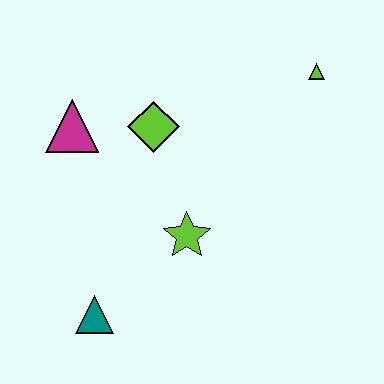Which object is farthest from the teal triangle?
The lime triangle is farthest from the teal triangle.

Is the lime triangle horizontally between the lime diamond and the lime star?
No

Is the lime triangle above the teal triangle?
Yes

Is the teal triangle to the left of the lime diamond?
Yes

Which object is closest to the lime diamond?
The magenta triangle is closest to the lime diamond.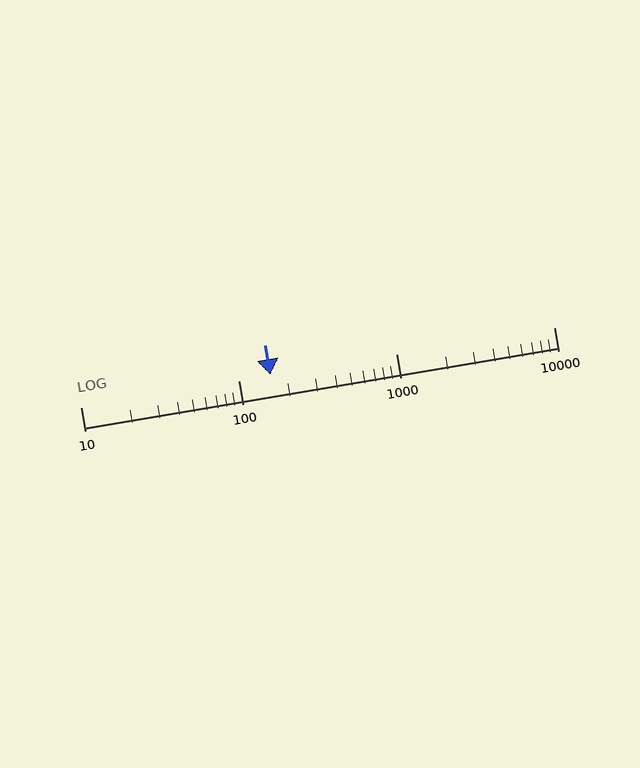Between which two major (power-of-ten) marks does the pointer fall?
The pointer is between 100 and 1000.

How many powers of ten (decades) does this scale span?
The scale spans 3 decades, from 10 to 10000.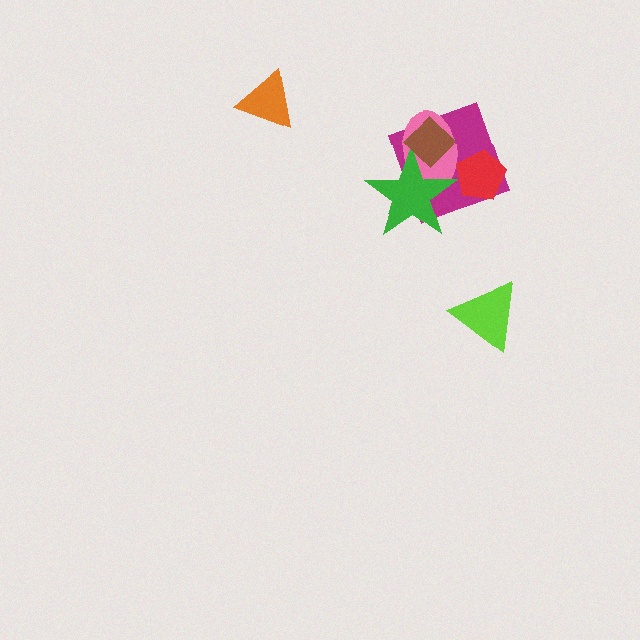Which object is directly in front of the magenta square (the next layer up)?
The pink ellipse is directly in front of the magenta square.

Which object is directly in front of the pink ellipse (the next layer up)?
The green star is directly in front of the pink ellipse.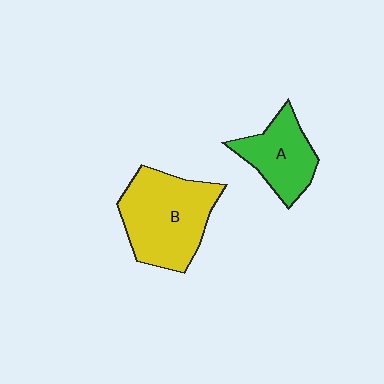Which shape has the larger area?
Shape B (yellow).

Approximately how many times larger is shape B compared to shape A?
Approximately 1.6 times.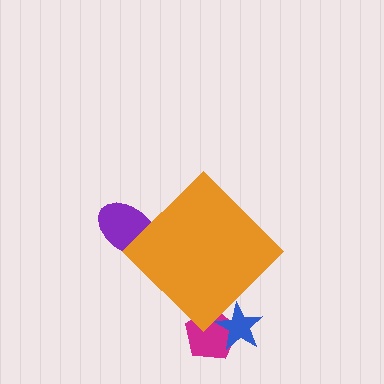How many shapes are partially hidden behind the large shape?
3 shapes are partially hidden.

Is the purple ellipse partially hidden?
Yes, the purple ellipse is partially hidden behind the orange diamond.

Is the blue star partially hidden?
Yes, the blue star is partially hidden behind the orange diamond.